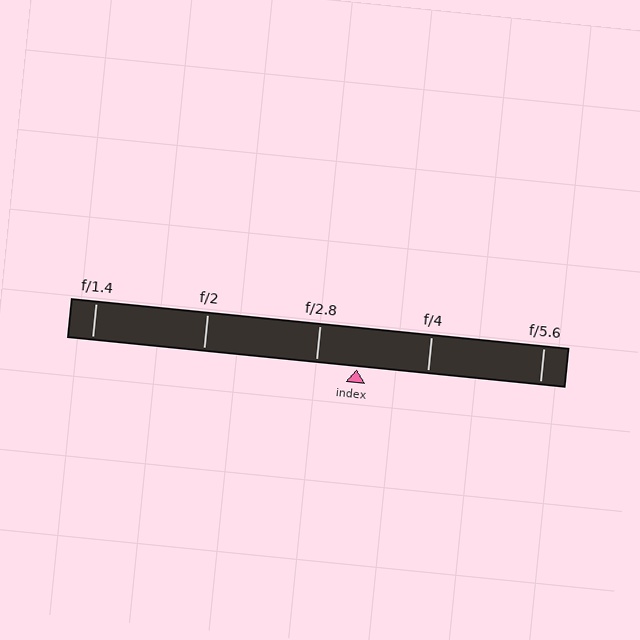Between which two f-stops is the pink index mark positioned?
The index mark is between f/2.8 and f/4.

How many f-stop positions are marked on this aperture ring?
There are 5 f-stop positions marked.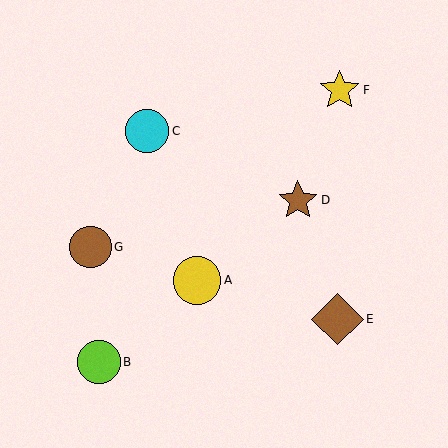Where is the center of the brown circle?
The center of the brown circle is at (91, 247).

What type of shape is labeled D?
Shape D is a brown star.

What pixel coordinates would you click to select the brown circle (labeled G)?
Click at (91, 247) to select the brown circle G.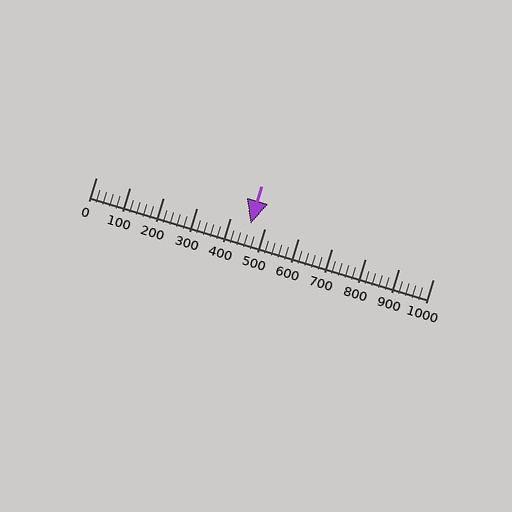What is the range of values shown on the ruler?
The ruler shows values from 0 to 1000.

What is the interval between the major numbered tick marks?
The major tick marks are spaced 100 units apart.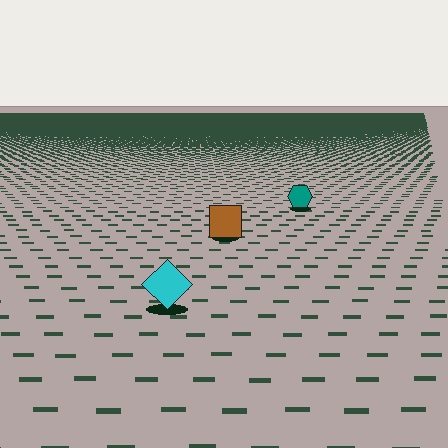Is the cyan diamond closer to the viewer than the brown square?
Yes. The cyan diamond is closer — you can tell from the texture gradient: the ground texture is coarser near it.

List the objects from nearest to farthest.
From nearest to farthest: the cyan diamond, the brown square, the teal hexagon.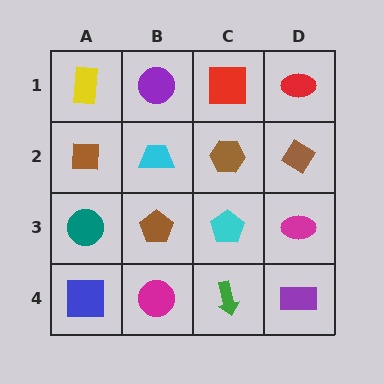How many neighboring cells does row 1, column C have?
3.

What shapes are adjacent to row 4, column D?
A magenta ellipse (row 3, column D), a green arrow (row 4, column C).